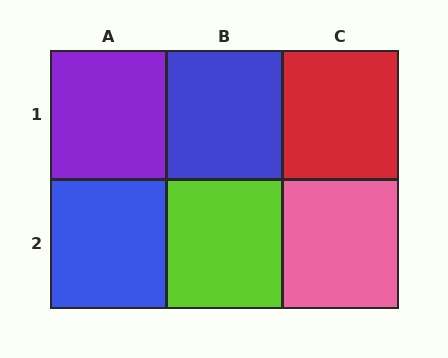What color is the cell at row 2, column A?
Blue.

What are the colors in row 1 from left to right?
Purple, blue, red.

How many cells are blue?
2 cells are blue.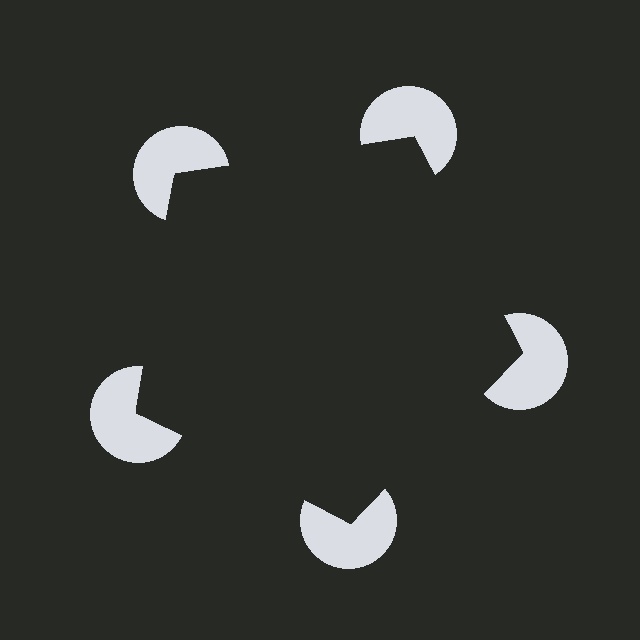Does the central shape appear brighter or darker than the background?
It typically appears slightly darker than the background, even though no actual brightness change is drawn.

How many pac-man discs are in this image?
There are 5 — one at each vertex of the illusory pentagon.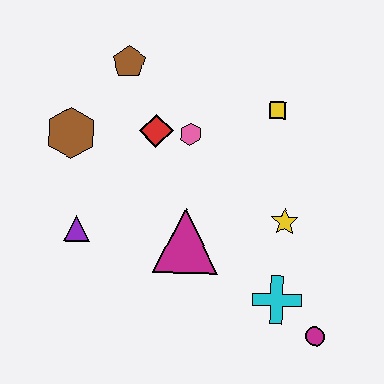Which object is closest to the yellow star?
The cyan cross is closest to the yellow star.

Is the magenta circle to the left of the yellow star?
No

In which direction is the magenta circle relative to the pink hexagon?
The magenta circle is below the pink hexagon.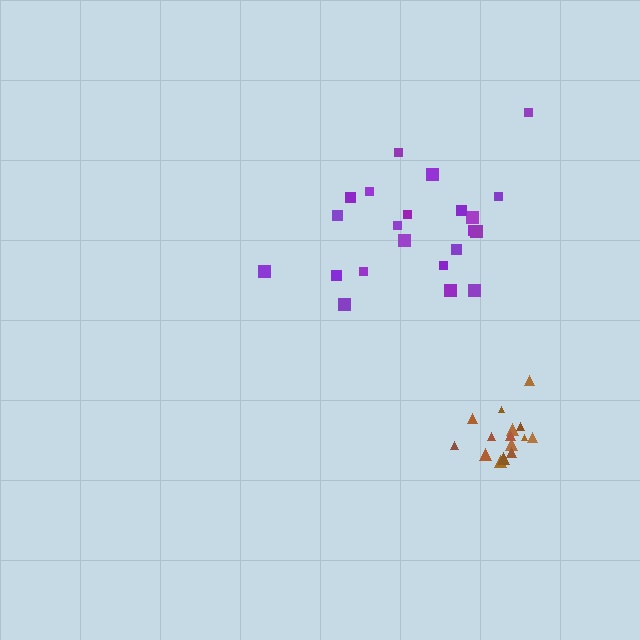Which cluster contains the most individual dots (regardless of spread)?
Purple (22).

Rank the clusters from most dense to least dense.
brown, purple.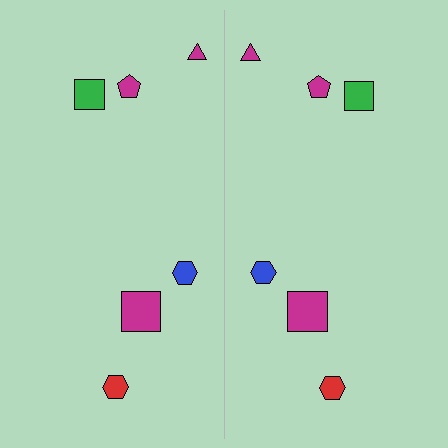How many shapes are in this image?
There are 12 shapes in this image.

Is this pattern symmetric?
Yes, this pattern has bilateral (reflection) symmetry.